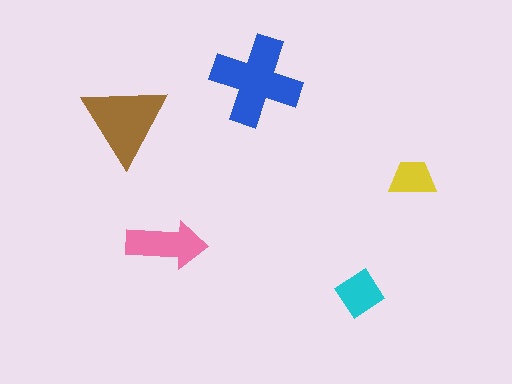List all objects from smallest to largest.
The yellow trapezoid, the cyan diamond, the pink arrow, the brown triangle, the blue cross.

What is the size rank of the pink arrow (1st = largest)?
3rd.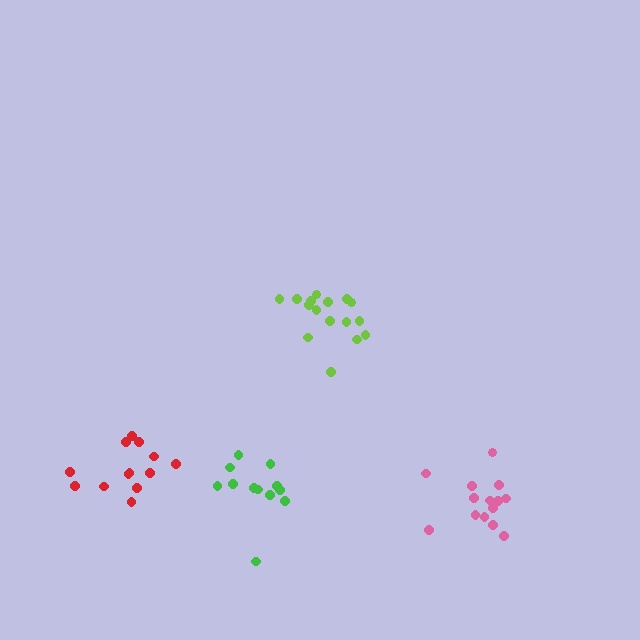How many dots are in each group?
Group 1: 16 dots, Group 2: 12 dots, Group 3: 14 dots, Group 4: 13 dots (55 total).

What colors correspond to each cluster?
The clusters are colored: lime, green, pink, red.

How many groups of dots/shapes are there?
There are 4 groups.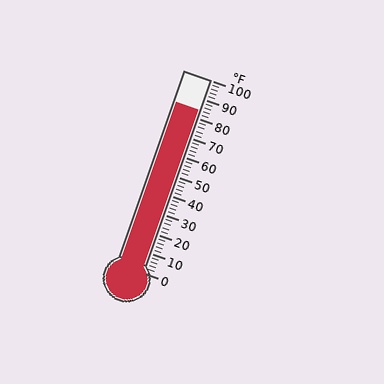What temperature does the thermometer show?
The thermometer shows approximately 84°F.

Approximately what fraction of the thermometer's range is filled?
The thermometer is filled to approximately 85% of its range.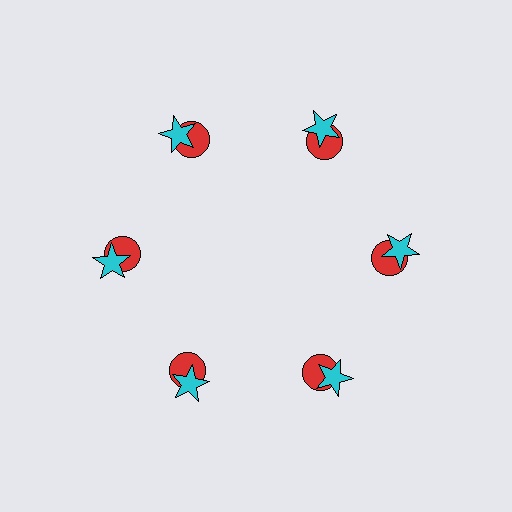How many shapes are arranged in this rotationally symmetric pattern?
There are 12 shapes, arranged in 6 groups of 2.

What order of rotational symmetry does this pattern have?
This pattern has 6-fold rotational symmetry.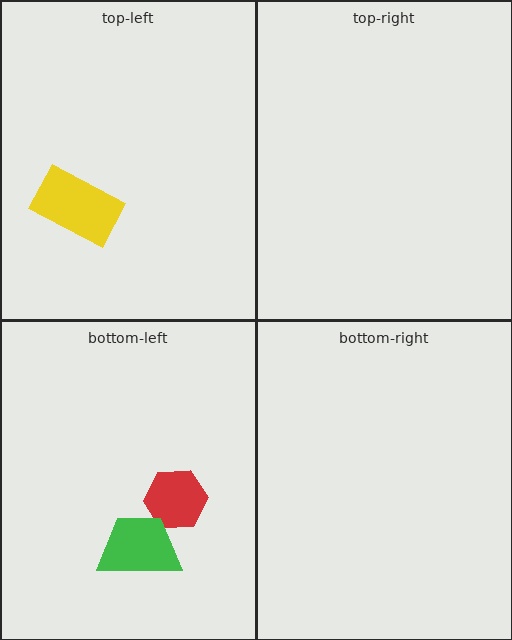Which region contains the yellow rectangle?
The top-left region.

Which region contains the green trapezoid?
The bottom-left region.